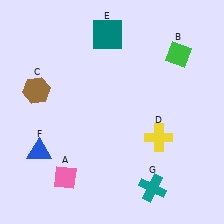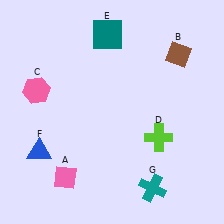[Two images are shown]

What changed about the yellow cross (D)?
In Image 1, D is yellow. In Image 2, it changed to lime.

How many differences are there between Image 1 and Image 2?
There are 3 differences between the two images.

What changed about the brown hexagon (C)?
In Image 1, C is brown. In Image 2, it changed to pink.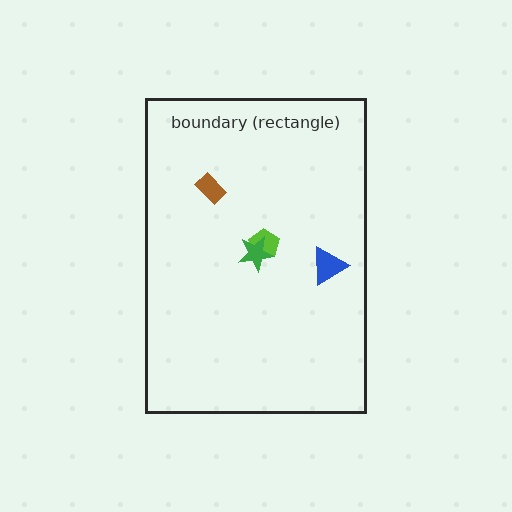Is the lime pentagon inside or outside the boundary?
Inside.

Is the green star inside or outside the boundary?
Inside.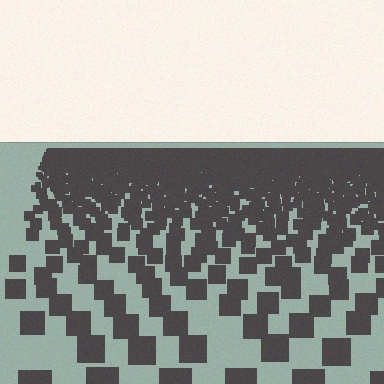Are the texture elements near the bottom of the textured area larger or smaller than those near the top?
Larger. Near the bottom, elements are closer to the viewer and appear at a bigger on-screen size.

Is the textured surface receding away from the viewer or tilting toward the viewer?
The surface is receding away from the viewer. Texture elements get smaller and denser toward the top.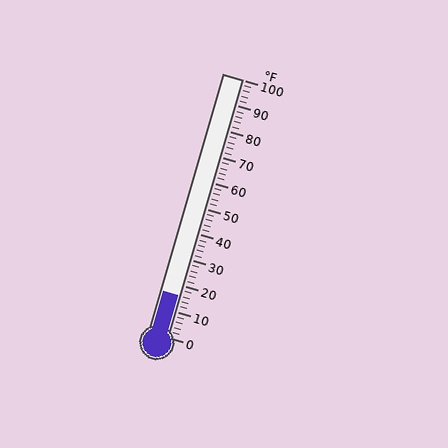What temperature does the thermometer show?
The thermometer shows approximately 16°F.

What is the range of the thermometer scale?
The thermometer scale ranges from 0°F to 100°F.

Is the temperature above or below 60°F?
The temperature is below 60°F.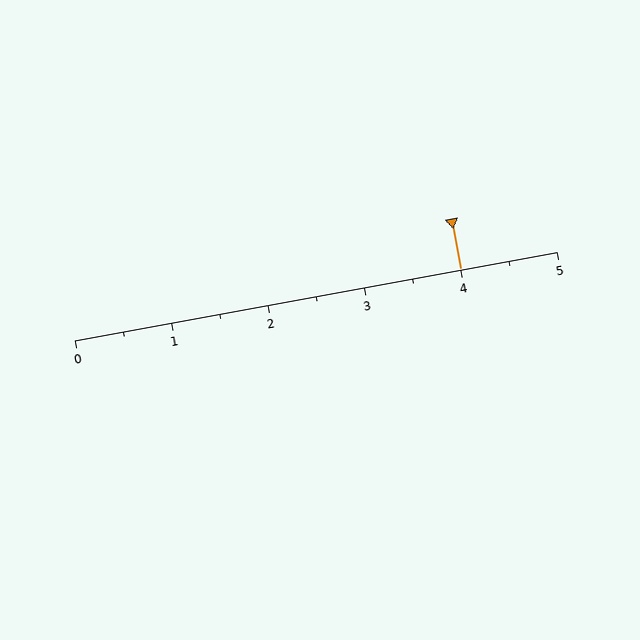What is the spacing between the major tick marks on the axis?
The major ticks are spaced 1 apart.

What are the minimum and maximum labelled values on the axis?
The axis runs from 0 to 5.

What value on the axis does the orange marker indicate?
The marker indicates approximately 4.